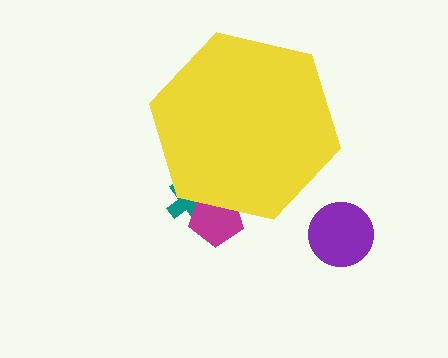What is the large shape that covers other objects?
A yellow hexagon.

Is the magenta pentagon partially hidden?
Yes, the magenta pentagon is partially hidden behind the yellow hexagon.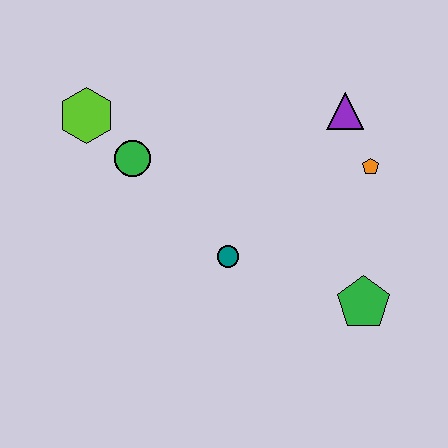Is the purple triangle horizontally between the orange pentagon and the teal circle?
Yes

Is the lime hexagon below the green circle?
No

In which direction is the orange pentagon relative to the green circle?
The orange pentagon is to the right of the green circle.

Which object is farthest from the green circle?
The green pentagon is farthest from the green circle.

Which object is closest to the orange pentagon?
The purple triangle is closest to the orange pentagon.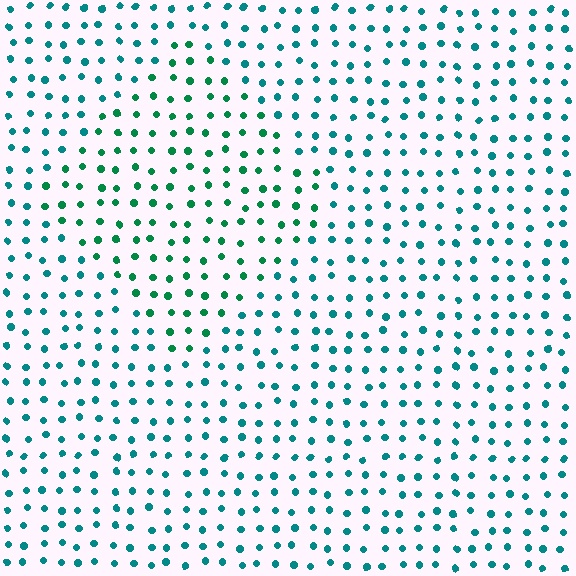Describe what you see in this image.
The image is filled with small teal elements in a uniform arrangement. A diamond-shaped region is visible where the elements are tinted to a slightly different hue, forming a subtle color boundary.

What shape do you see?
I see a diamond.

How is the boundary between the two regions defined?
The boundary is defined purely by a slight shift in hue (about 31 degrees). Spacing, size, and orientation are identical on both sides.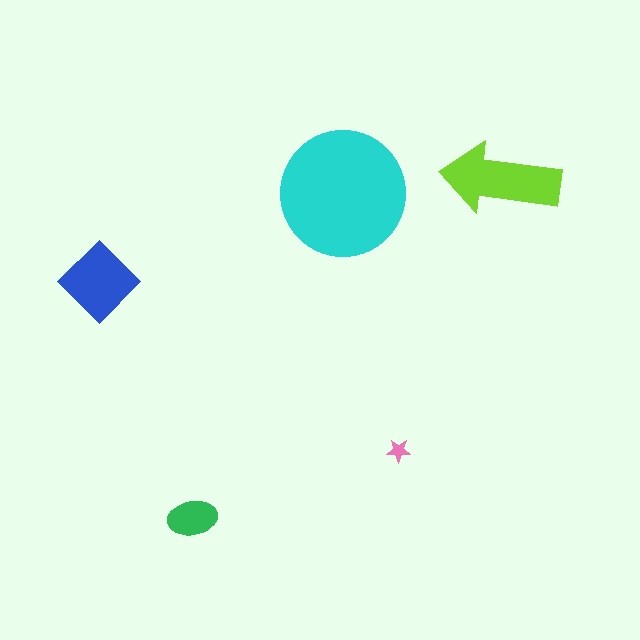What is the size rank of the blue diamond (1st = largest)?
3rd.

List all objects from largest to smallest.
The cyan circle, the lime arrow, the blue diamond, the green ellipse, the pink star.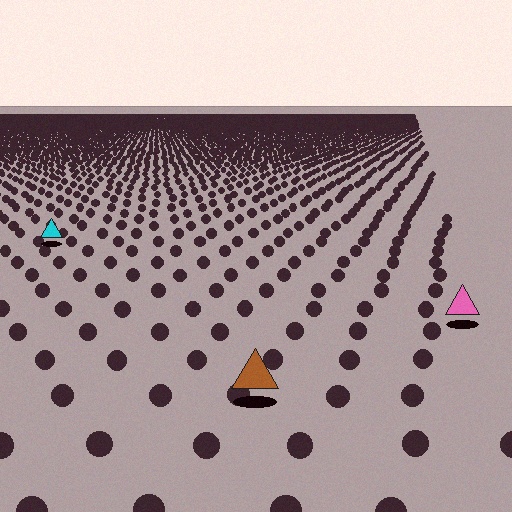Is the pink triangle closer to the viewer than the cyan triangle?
Yes. The pink triangle is closer — you can tell from the texture gradient: the ground texture is coarser near it.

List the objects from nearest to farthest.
From nearest to farthest: the brown triangle, the pink triangle, the cyan triangle.